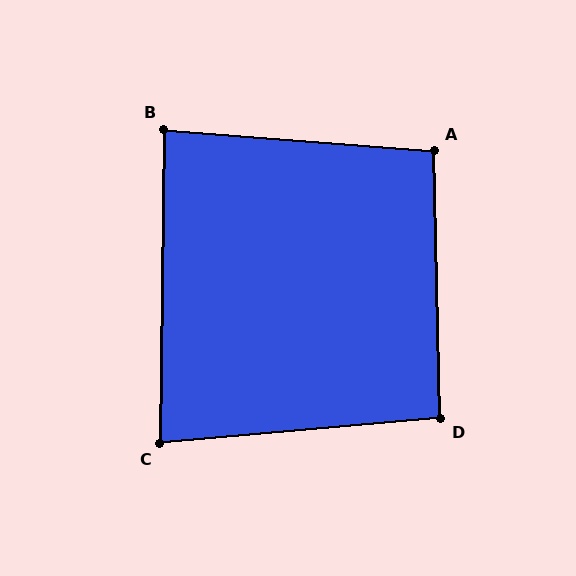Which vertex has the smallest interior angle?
C, at approximately 84 degrees.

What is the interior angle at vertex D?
Approximately 94 degrees (approximately right).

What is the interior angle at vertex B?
Approximately 86 degrees (approximately right).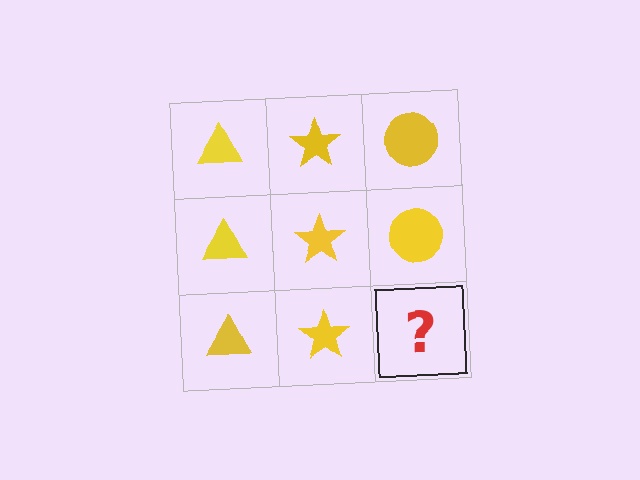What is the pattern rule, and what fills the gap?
The rule is that each column has a consistent shape. The gap should be filled with a yellow circle.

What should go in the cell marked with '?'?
The missing cell should contain a yellow circle.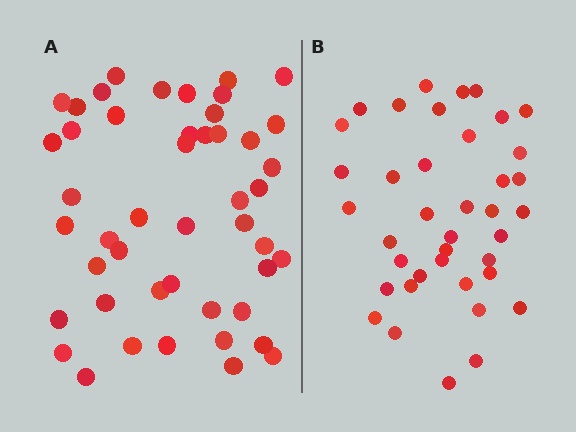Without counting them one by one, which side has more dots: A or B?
Region A (the left region) has more dots.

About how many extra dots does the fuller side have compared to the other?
Region A has roughly 8 or so more dots than region B.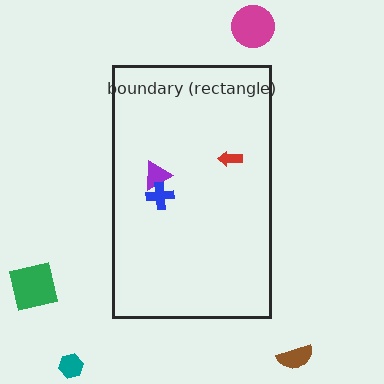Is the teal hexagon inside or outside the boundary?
Outside.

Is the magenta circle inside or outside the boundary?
Outside.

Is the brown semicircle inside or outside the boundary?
Outside.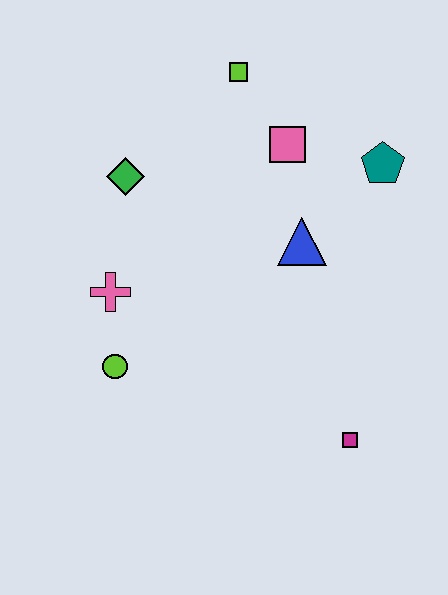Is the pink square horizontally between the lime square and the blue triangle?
Yes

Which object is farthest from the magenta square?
The lime square is farthest from the magenta square.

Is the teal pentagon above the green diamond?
Yes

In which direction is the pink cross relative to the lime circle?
The pink cross is above the lime circle.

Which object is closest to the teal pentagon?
The pink square is closest to the teal pentagon.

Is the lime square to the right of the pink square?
No